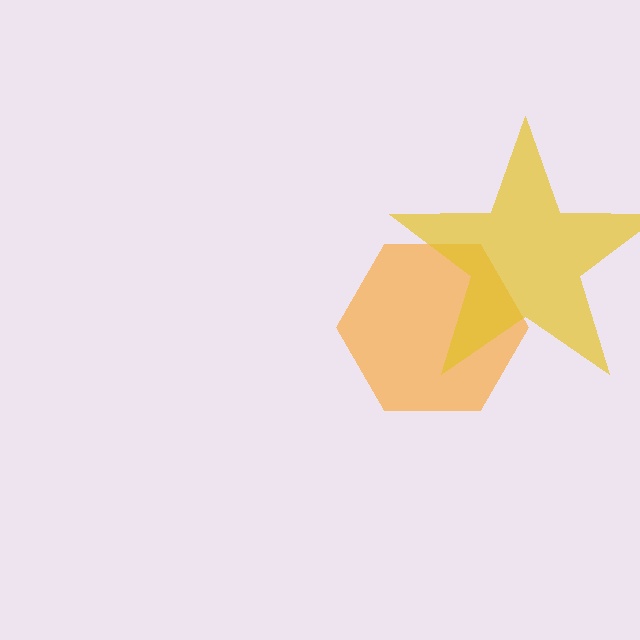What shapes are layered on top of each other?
The layered shapes are: an orange hexagon, a yellow star.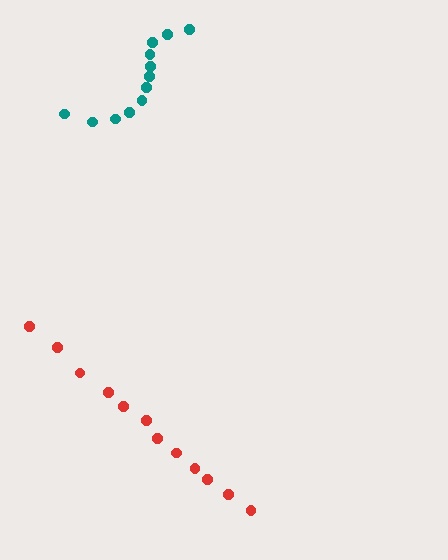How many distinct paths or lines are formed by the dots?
There are 2 distinct paths.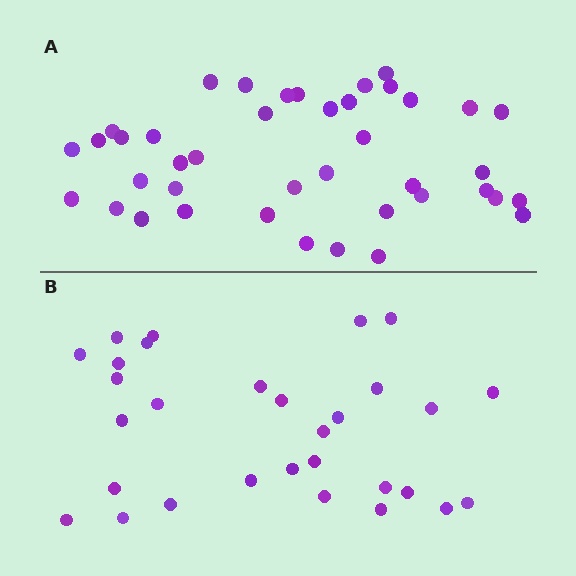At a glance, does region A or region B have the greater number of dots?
Region A (the top region) has more dots.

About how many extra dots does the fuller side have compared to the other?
Region A has roughly 12 or so more dots than region B.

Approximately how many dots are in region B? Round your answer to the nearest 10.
About 30 dots.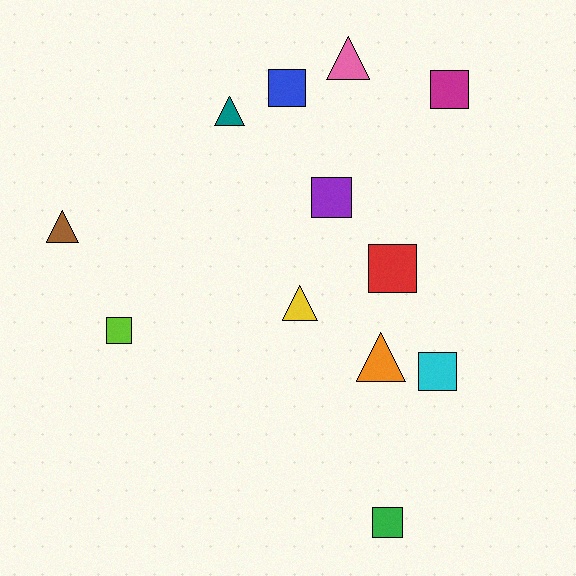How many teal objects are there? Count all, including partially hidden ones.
There is 1 teal object.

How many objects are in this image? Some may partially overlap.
There are 12 objects.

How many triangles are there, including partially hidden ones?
There are 5 triangles.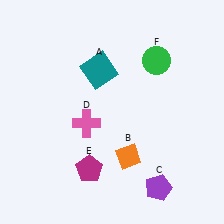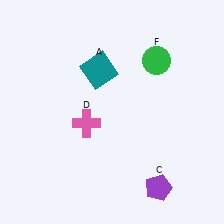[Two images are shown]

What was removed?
The orange diamond (B), the magenta pentagon (E) were removed in Image 2.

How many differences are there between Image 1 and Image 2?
There are 2 differences between the two images.